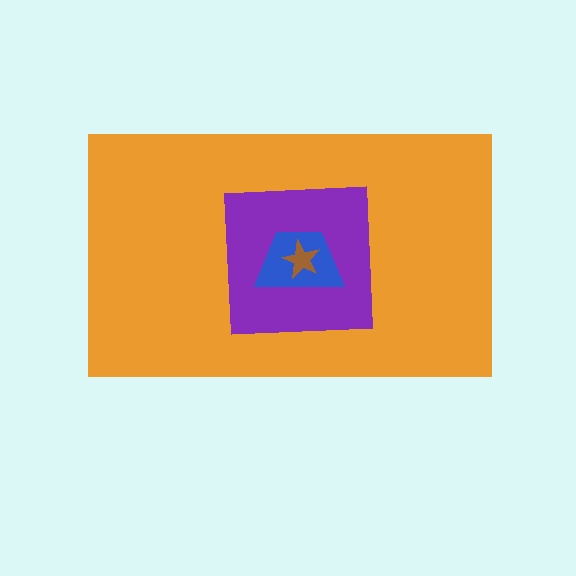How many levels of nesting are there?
4.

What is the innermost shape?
The brown star.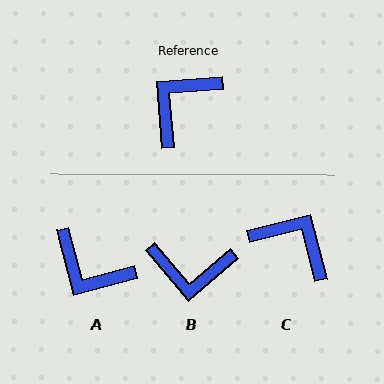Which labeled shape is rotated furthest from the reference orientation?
B, about 126 degrees away.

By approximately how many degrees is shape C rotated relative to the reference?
Approximately 80 degrees clockwise.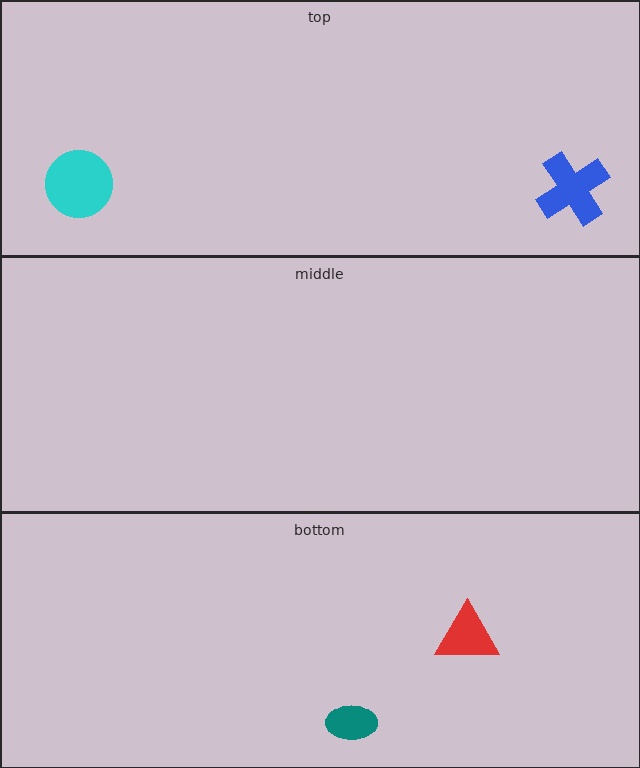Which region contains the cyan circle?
The top region.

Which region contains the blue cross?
The top region.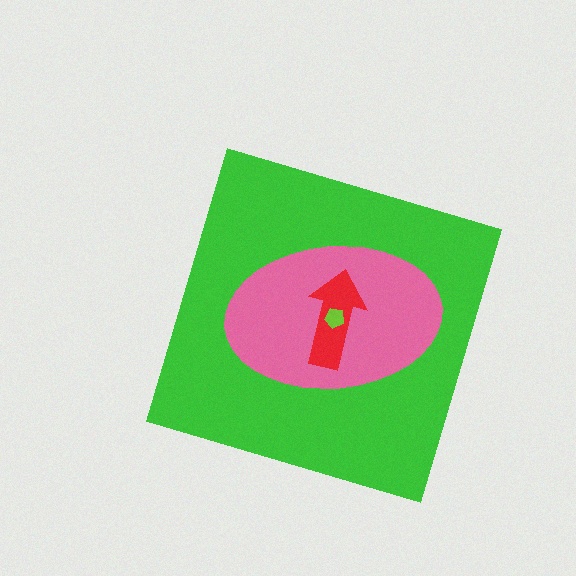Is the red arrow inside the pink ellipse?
Yes.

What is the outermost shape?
The green diamond.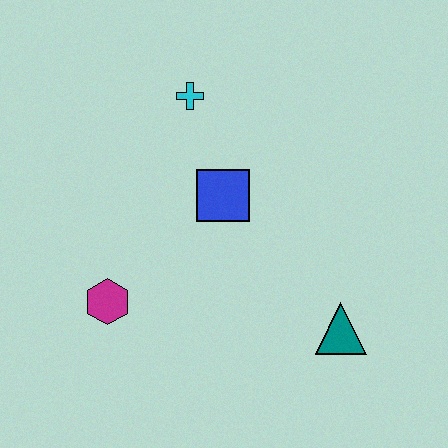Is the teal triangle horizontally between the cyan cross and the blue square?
No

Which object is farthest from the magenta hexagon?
The teal triangle is farthest from the magenta hexagon.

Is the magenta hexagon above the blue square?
No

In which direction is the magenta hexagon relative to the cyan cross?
The magenta hexagon is below the cyan cross.